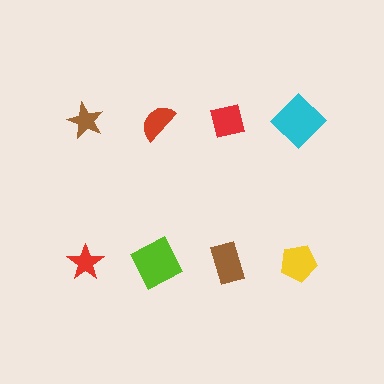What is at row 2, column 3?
A brown rectangle.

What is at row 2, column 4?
A yellow pentagon.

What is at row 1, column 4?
A cyan diamond.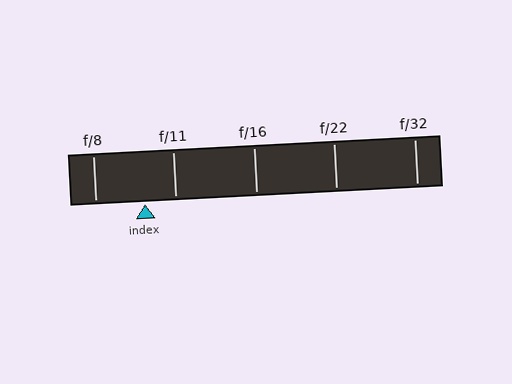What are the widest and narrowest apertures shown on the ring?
The widest aperture shown is f/8 and the narrowest is f/32.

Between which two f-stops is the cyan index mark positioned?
The index mark is between f/8 and f/11.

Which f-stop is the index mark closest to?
The index mark is closest to f/11.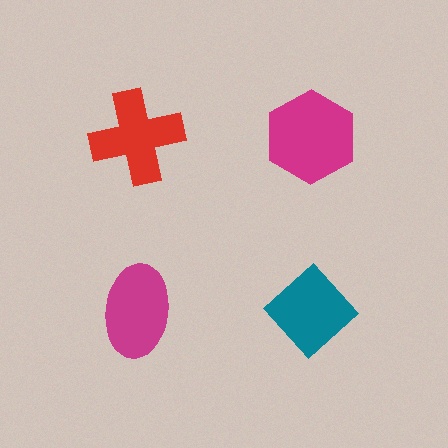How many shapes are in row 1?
2 shapes.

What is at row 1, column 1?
A red cross.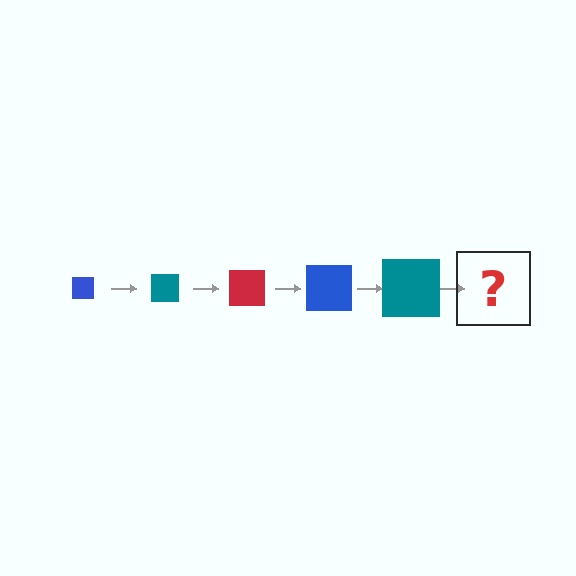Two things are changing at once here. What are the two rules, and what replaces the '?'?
The two rules are that the square grows larger each step and the color cycles through blue, teal, and red. The '?' should be a red square, larger than the previous one.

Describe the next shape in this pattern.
It should be a red square, larger than the previous one.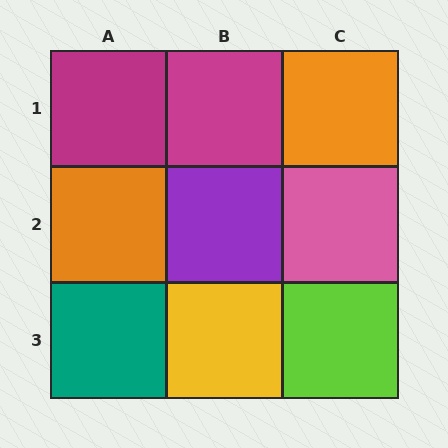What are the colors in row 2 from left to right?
Orange, purple, pink.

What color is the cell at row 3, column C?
Lime.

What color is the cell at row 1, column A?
Magenta.